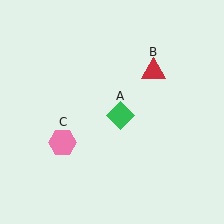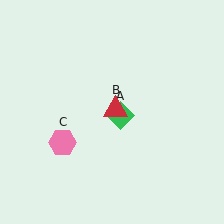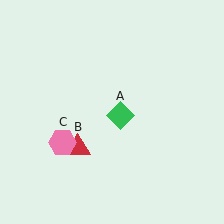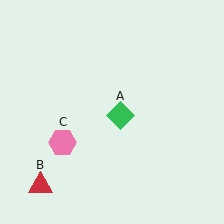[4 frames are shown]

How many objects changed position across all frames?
1 object changed position: red triangle (object B).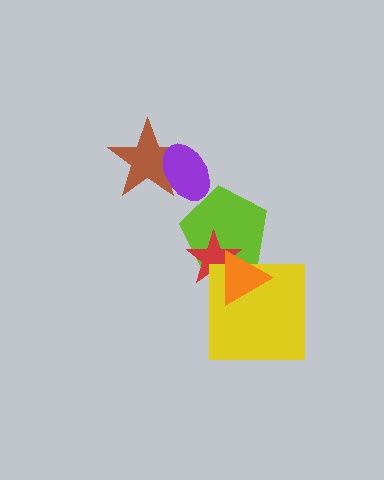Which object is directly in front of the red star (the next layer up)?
The yellow square is directly in front of the red star.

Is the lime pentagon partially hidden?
Yes, it is partially covered by another shape.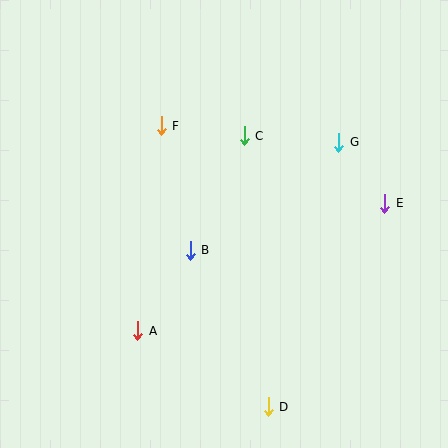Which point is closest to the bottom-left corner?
Point A is closest to the bottom-left corner.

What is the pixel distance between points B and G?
The distance between B and G is 184 pixels.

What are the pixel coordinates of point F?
Point F is at (161, 126).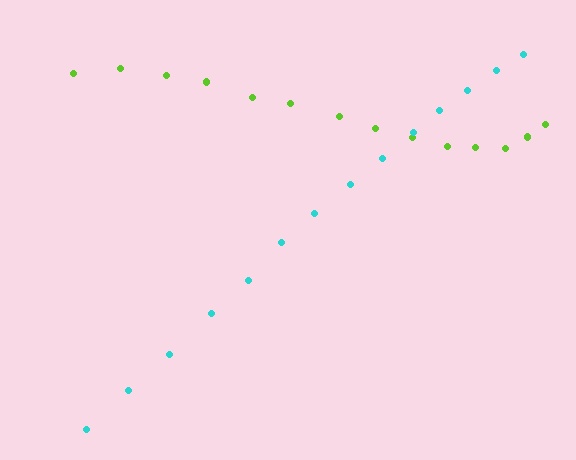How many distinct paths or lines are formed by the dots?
There are 2 distinct paths.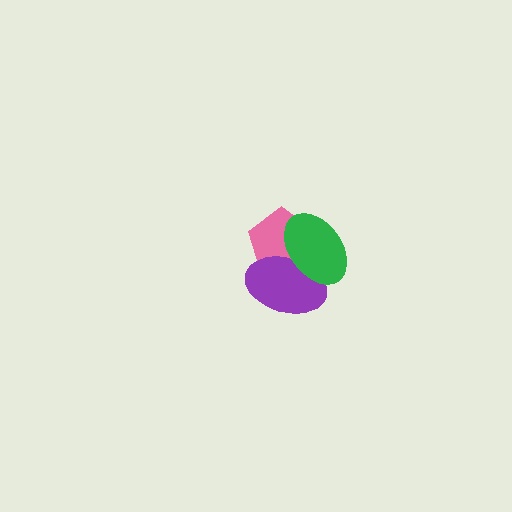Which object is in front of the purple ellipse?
The green ellipse is in front of the purple ellipse.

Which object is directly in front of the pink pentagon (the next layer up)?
The purple ellipse is directly in front of the pink pentagon.